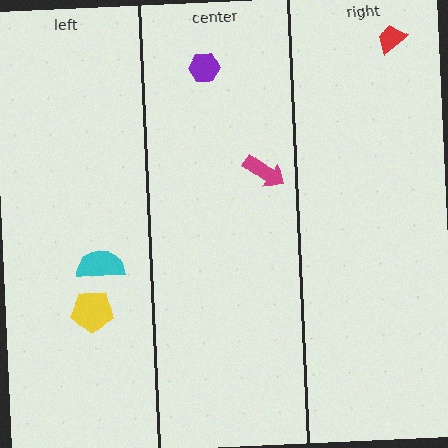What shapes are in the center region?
The purple hexagon, the magenta arrow.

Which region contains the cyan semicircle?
The left region.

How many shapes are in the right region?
1.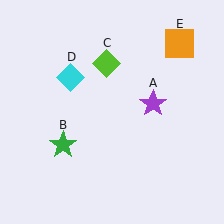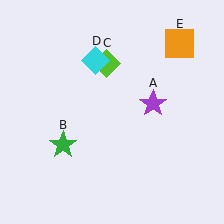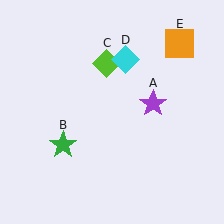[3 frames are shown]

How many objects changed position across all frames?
1 object changed position: cyan diamond (object D).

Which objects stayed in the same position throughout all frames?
Purple star (object A) and green star (object B) and lime diamond (object C) and orange square (object E) remained stationary.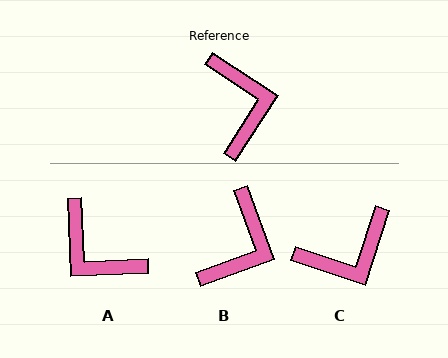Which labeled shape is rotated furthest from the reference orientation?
A, about 145 degrees away.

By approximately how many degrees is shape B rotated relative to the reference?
Approximately 37 degrees clockwise.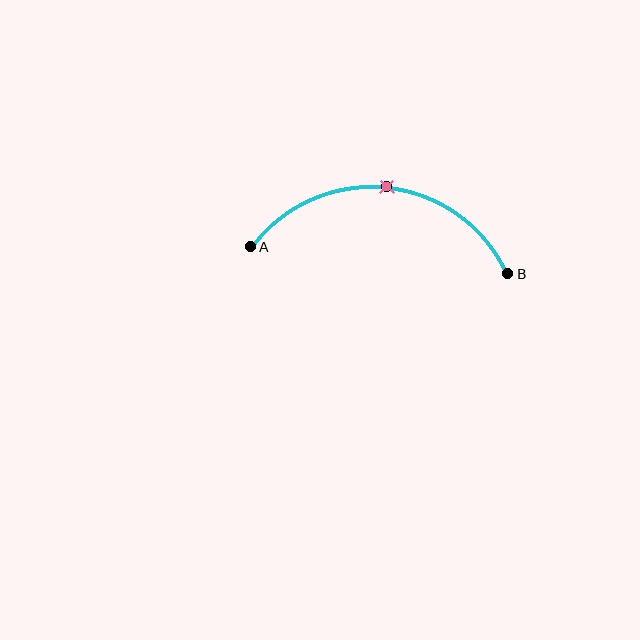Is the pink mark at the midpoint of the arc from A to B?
Yes. The pink mark lies on the arc at equal arc-length from both A and B — it is the arc midpoint.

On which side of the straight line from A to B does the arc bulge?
The arc bulges above the straight line connecting A and B.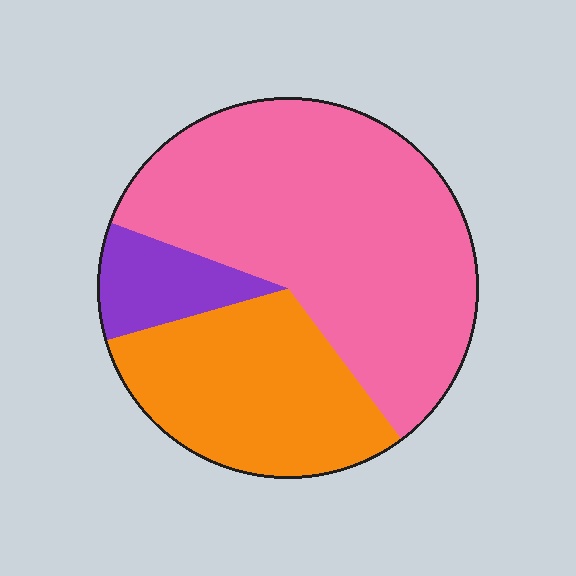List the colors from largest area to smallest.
From largest to smallest: pink, orange, purple.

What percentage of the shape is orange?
Orange covers roughly 30% of the shape.